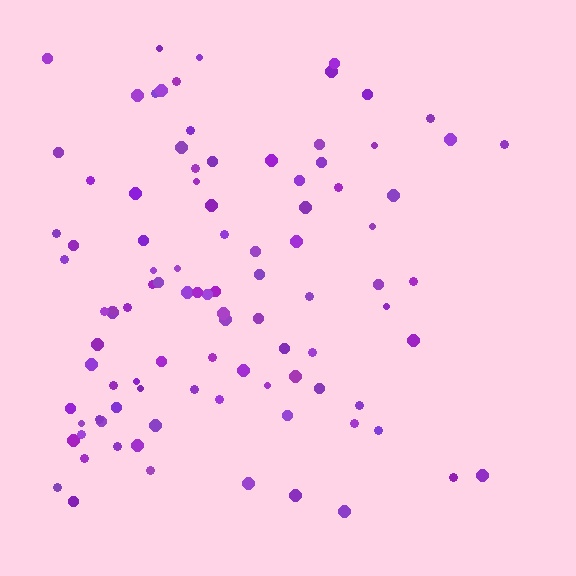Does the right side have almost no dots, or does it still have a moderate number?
Still a moderate number, just noticeably fewer than the left.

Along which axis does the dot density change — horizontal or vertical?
Horizontal.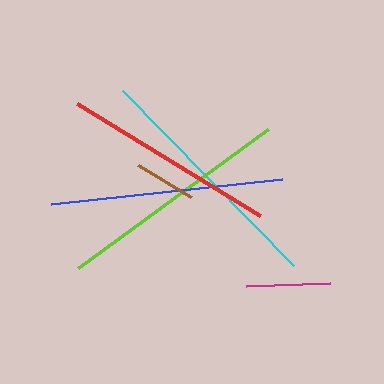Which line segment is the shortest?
The brown line is the shortest at approximately 61 pixels.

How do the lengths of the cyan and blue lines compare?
The cyan and blue lines are approximately the same length.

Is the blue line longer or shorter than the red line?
The blue line is longer than the red line.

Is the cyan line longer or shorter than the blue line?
The cyan line is longer than the blue line.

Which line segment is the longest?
The cyan line is the longest at approximately 244 pixels.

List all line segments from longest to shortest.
From longest to shortest: cyan, lime, blue, red, magenta, brown.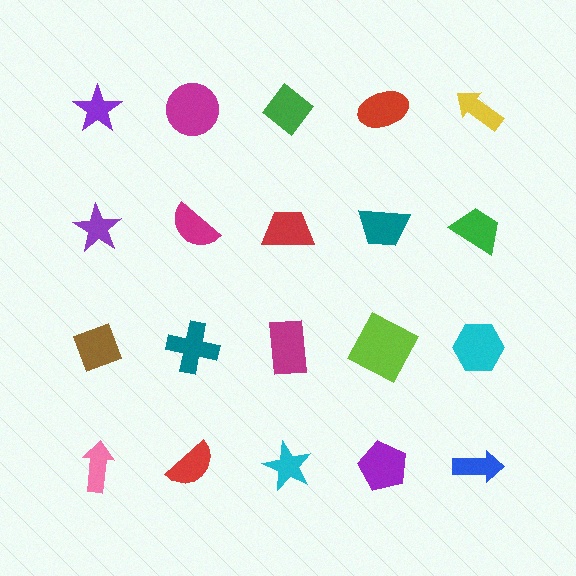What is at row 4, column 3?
A cyan star.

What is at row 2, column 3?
A red trapezoid.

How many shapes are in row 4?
5 shapes.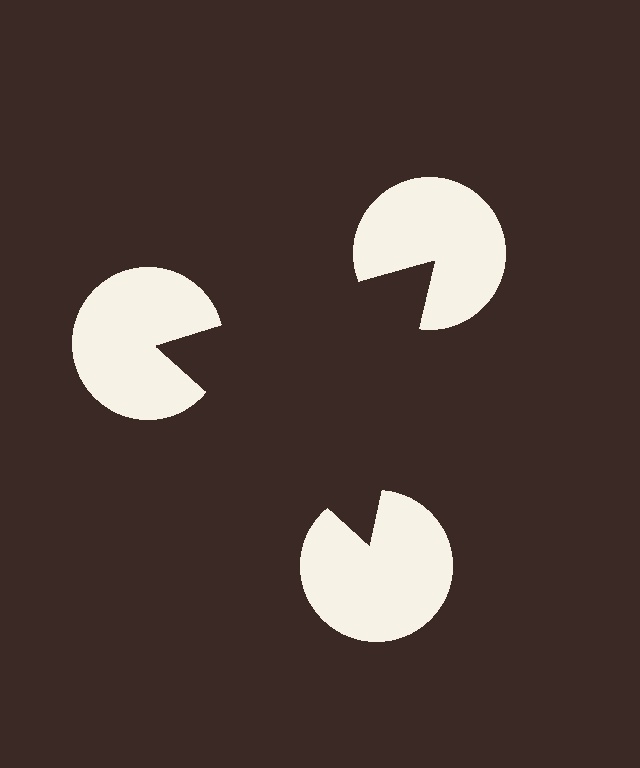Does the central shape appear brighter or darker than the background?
It typically appears slightly darker than the background, even though no actual brightness change is drawn.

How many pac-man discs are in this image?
There are 3 — one at each vertex of the illusory triangle.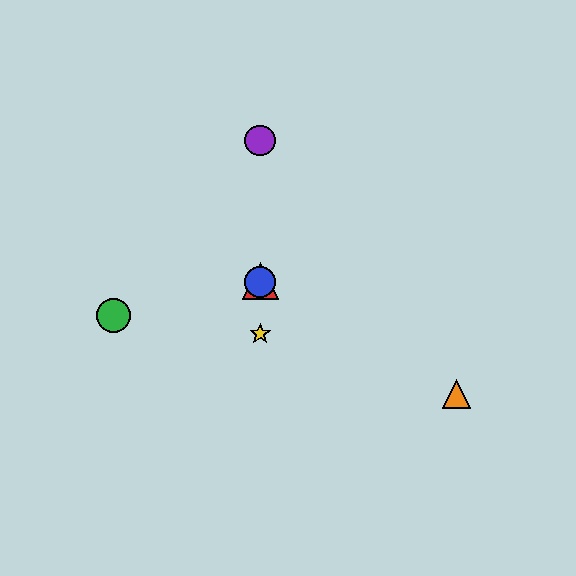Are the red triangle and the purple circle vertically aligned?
Yes, both are at x≈260.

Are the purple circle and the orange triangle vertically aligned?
No, the purple circle is at x≈260 and the orange triangle is at x≈457.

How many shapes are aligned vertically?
4 shapes (the red triangle, the blue circle, the yellow star, the purple circle) are aligned vertically.